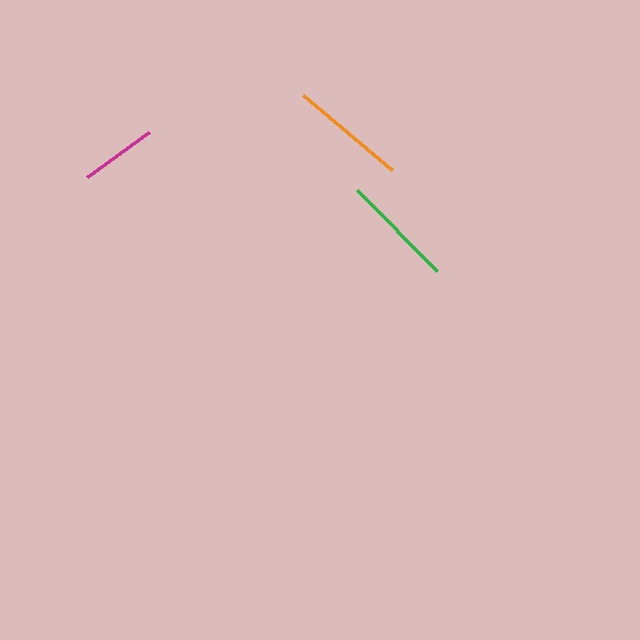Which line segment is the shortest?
The magenta line is the shortest at approximately 77 pixels.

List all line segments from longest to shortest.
From longest to shortest: orange, green, magenta.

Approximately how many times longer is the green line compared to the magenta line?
The green line is approximately 1.5 times the length of the magenta line.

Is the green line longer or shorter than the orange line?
The orange line is longer than the green line.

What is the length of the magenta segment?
The magenta segment is approximately 77 pixels long.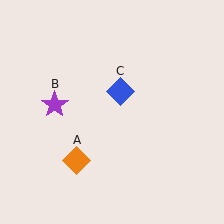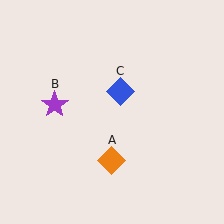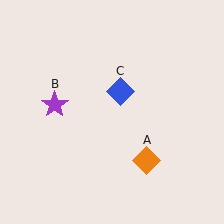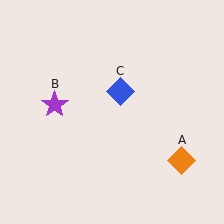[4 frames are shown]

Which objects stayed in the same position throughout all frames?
Purple star (object B) and blue diamond (object C) remained stationary.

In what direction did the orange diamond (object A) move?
The orange diamond (object A) moved right.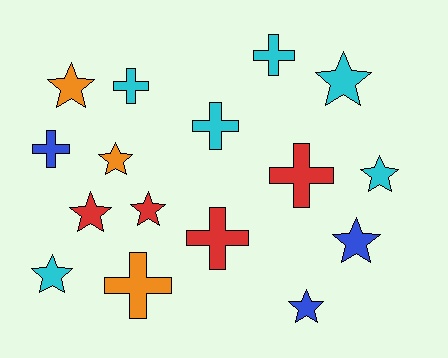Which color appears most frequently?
Cyan, with 6 objects.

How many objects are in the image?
There are 16 objects.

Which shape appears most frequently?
Star, with 9 objects.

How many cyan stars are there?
There are 3 cyan stars.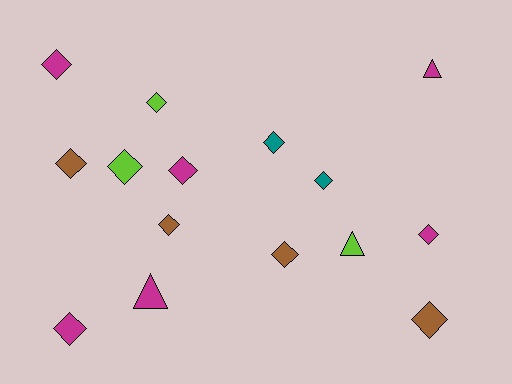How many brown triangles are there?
There are no brown triangles.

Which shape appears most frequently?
Diamond, with 12 objects.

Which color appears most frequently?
Magenta, with 6 objects.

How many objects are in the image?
There are 15 objects.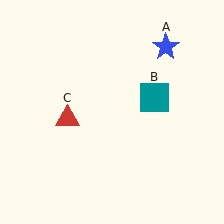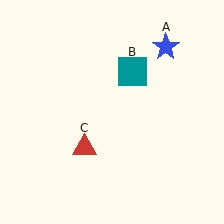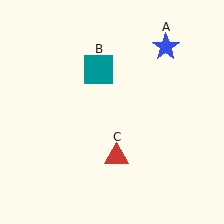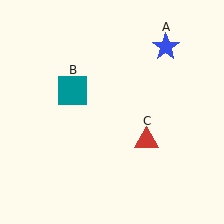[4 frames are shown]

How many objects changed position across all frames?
2 objects changed position: teal square (object B), red triangle (object C).